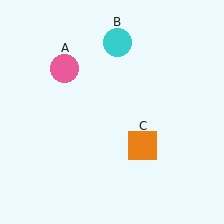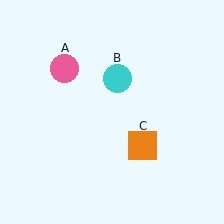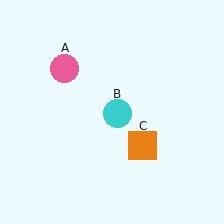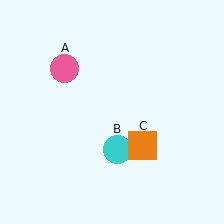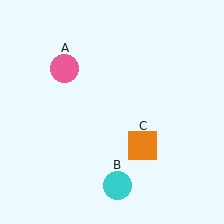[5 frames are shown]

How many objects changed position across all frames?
1 object changed position: cyan circle (object B).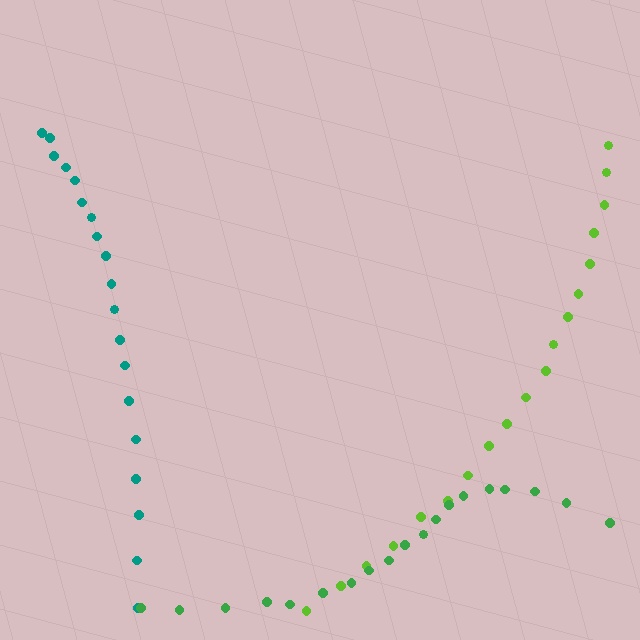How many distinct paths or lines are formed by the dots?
There are 3 distinct paths.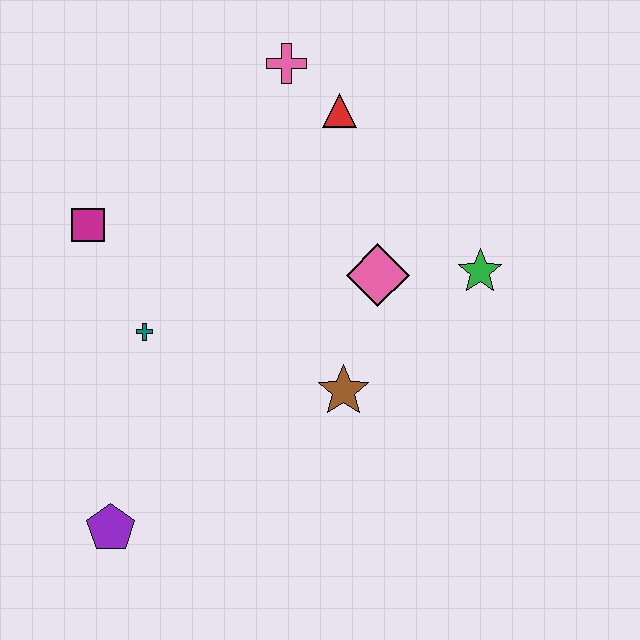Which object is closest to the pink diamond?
The green star is closest to the pink diamond.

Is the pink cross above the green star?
Yes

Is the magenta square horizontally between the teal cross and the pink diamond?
No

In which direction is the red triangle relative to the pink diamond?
The red triangle is above the pink diamond.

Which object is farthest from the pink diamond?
The purple pentagon is farthest from the pink diamond.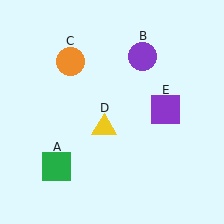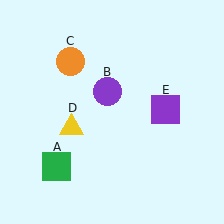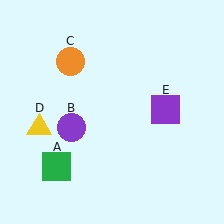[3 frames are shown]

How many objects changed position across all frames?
2 objects changed position: purple circle (object B), yellow triangle (object D).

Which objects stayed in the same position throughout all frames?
Green square (object A) and orange circle (object C) and purple square (object E) remained stationary.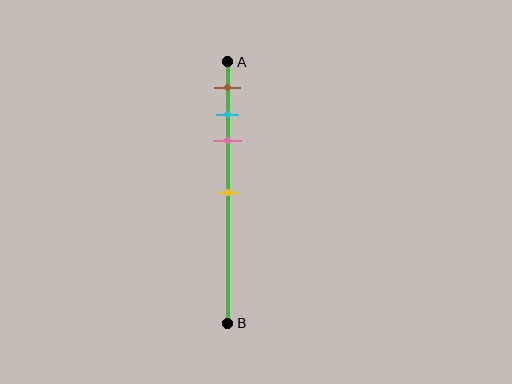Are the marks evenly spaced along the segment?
No, the marks are not evenly spaced.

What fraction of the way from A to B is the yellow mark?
The yellow mark is approximately 50% (0.5) of the way from A to B.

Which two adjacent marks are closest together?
The cyan and pink marks are the closest adjacent pair.